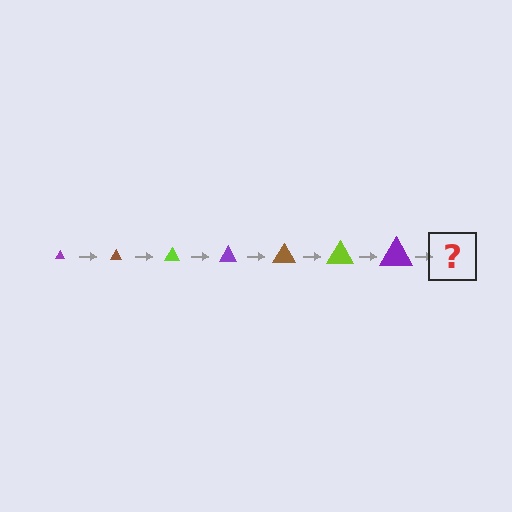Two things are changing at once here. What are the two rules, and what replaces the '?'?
The two rules are that the triangle grows larger each step and the color cycles through purple, brown, and lime. The '?' should be a brown triangle, larger than the previous one.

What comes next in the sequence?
The next element should be a brown triangle, larger than the previous one.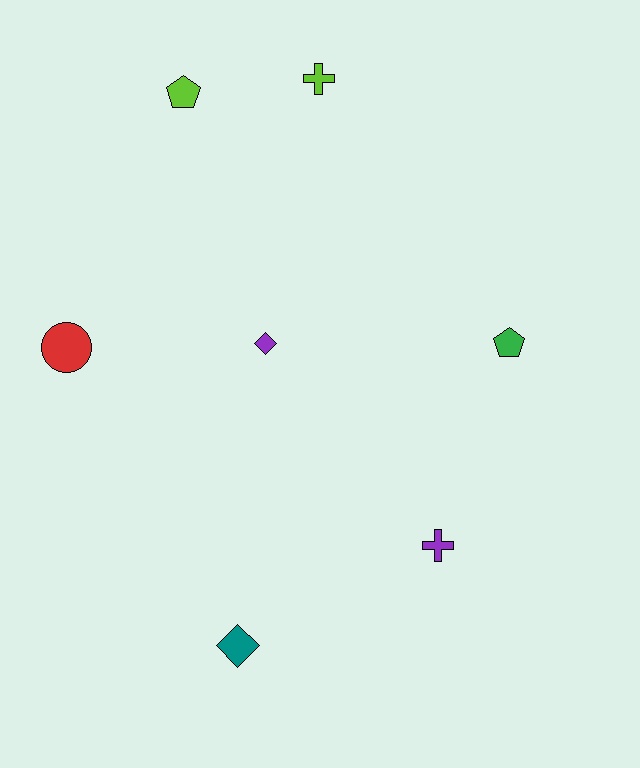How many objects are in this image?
There are 7 objects.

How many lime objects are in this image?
There are 2 lime objects.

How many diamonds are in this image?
There are 2 diamonds.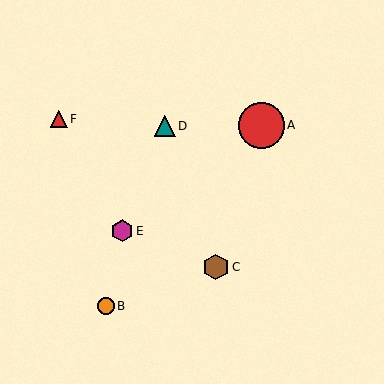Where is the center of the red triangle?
The center of the red triangle is at (59, 119).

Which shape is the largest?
The red circle (labeled A) is the largest.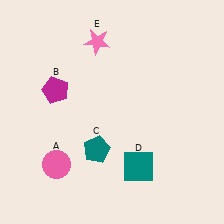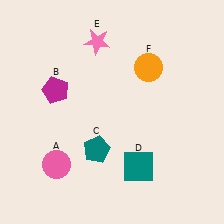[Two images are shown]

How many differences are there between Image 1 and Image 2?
There is 1 difference between the two images.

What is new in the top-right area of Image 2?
An orange circle (F) was added in the top-right area of Image 2.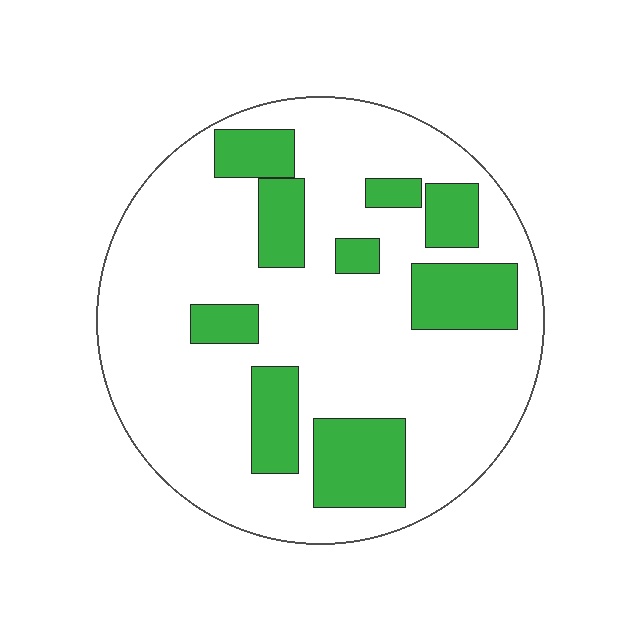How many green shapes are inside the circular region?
9.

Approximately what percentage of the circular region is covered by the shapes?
Approximately 25%.